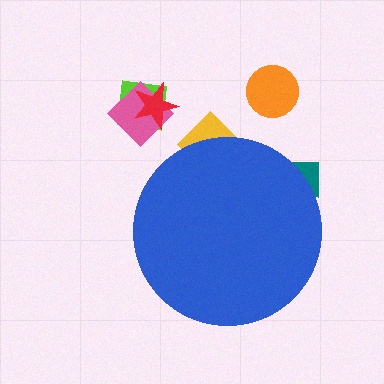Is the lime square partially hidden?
No, the lime square is fully visible.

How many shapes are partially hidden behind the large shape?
2 shapes are partially hidden.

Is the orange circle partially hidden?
No, the orange circle is fully visible.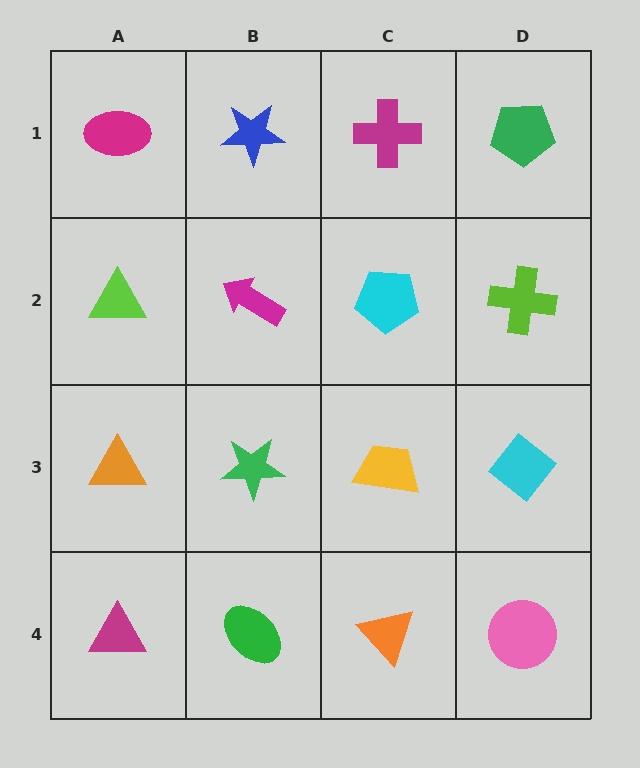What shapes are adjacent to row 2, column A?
A magenta ellipse (row 1, column A), an orange triangle (row 3, column A), a magenta arrow (row 2, column B).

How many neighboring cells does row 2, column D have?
3.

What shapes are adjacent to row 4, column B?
A green star (row 3, column B), a magenta triangle (row 4, column A), an orange triangle (row 4, column C).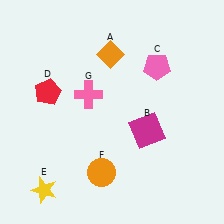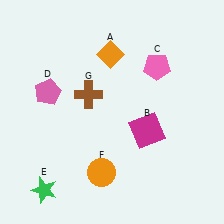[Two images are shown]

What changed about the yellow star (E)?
In Image 1, E is yellow. In Image 2, it changed to green.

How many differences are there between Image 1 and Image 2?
There are 3 differences between the two images.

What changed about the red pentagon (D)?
In Image 1, D is red. In Image 2, it changed to pink.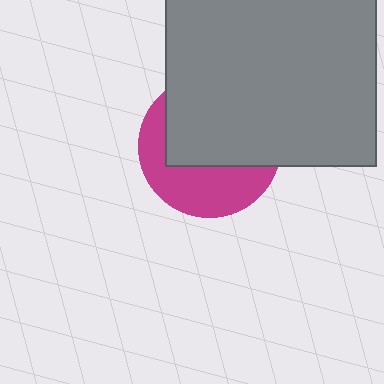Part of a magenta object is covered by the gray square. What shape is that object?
It is a circle.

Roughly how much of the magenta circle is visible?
A small part of it is visible (roughly 42%).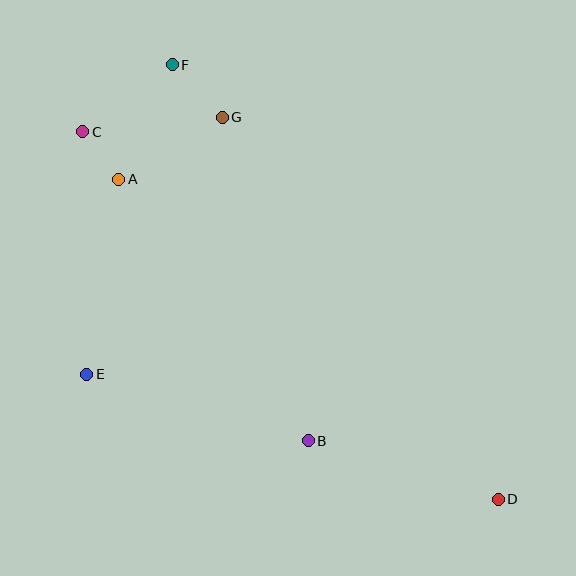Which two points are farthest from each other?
Points C and D are farthest from each other.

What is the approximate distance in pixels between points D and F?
The distance between D and F is approximately 543 pixels.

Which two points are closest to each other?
Points A and C are closest to each other.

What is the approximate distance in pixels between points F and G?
The distance between F and G is approximately 72 pixels.